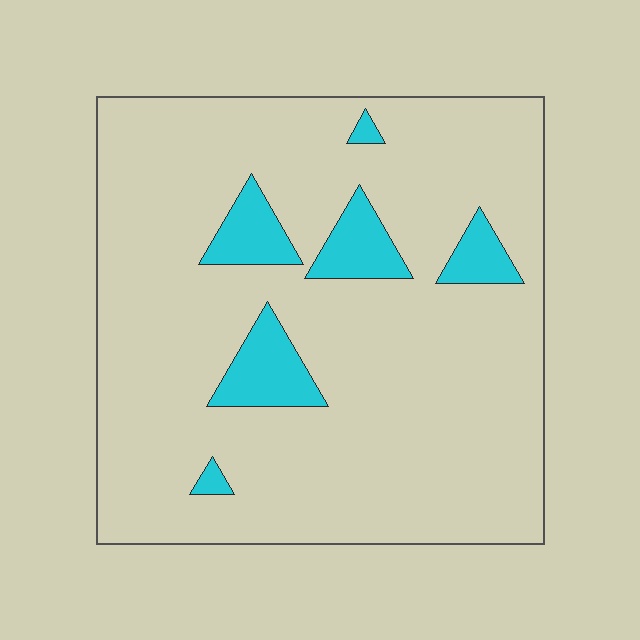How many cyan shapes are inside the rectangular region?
6.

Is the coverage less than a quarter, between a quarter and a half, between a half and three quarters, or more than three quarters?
Less than a quarter.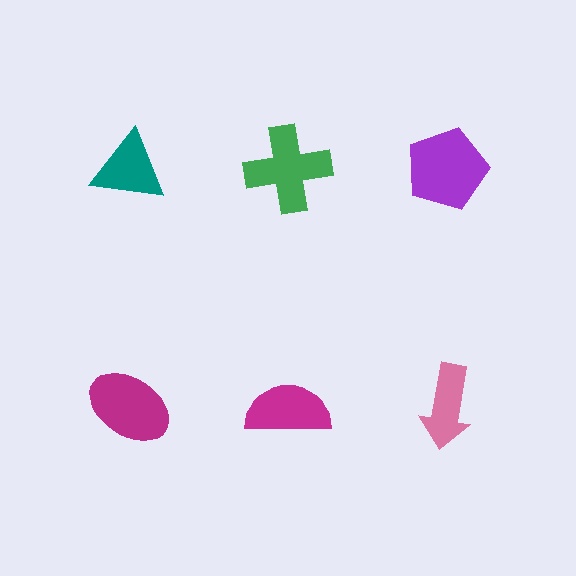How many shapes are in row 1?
3 shapes.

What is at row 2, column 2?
A magenta semicircle.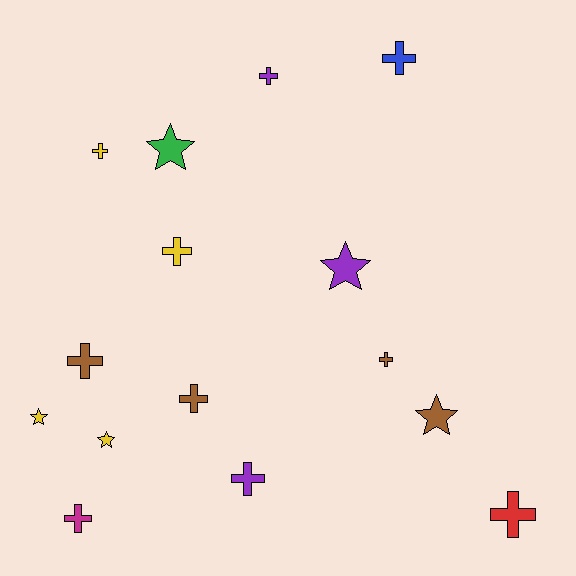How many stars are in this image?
There are 5 stars.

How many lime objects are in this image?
There are no lime objects.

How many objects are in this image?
There are 15 objects.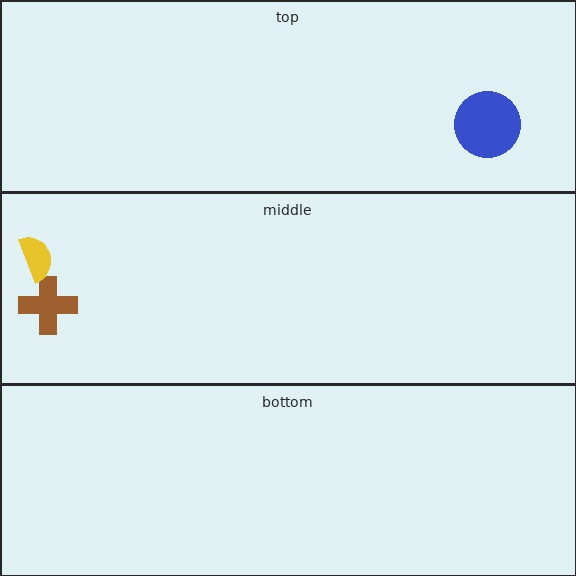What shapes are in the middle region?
The brown cross, the yellow semicircle.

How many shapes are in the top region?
1.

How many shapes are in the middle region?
2.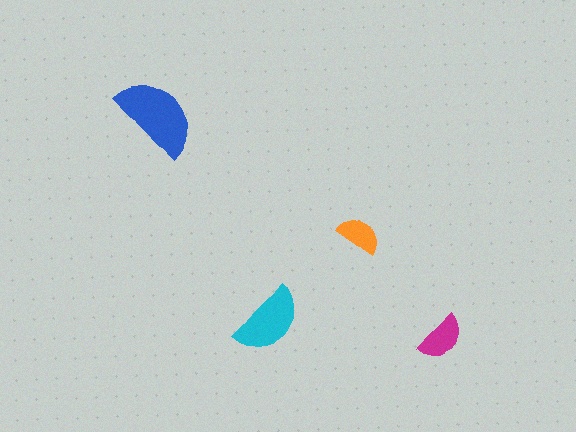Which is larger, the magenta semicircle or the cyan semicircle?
The cyan one.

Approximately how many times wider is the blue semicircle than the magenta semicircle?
About 2 times wider.